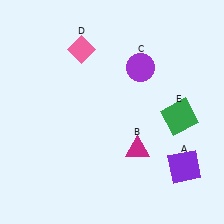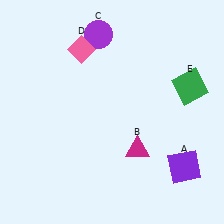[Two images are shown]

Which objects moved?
The objects that moved are: the purple circle (C), the green square (E).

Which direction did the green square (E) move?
The green square (E) moved up.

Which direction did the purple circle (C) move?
The purple circle (C) moved left.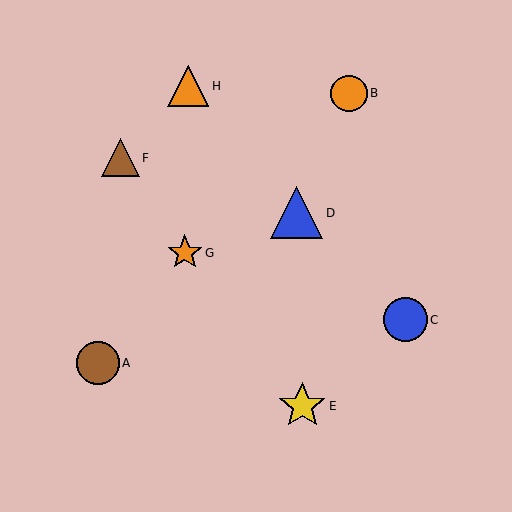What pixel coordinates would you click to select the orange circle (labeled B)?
Click at (349, 93) to select the orange circle B.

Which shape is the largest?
The blue triangle (labeled D) is the largest.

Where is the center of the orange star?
The center of the orange star is at (185, 253).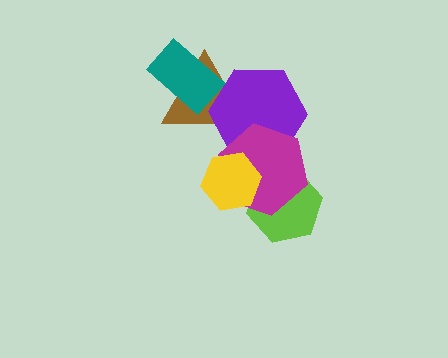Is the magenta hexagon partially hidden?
Yes, it is partially covered by another shape.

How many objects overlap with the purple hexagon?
2 objects overlap with the purple hexagon.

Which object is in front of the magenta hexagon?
The yellow hexagon is in front of the magenta hexagon.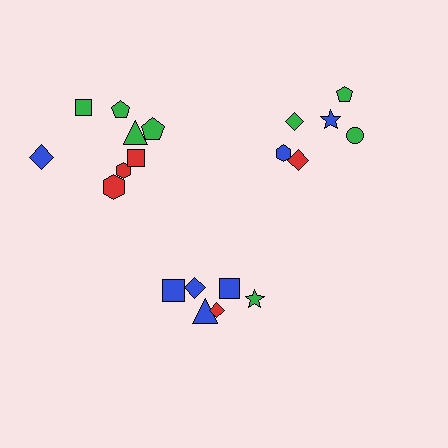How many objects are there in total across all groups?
There are 20 objects.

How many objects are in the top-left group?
There are 8 objects.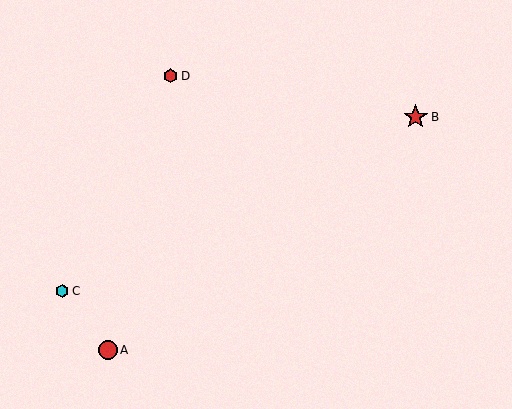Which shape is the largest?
The red star (labeled B) is the largest.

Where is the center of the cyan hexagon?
The center of the cyan hexagon is at (62, 291).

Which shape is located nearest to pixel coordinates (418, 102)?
The red star (labeled B) at (416, 117) is nearest to that location.